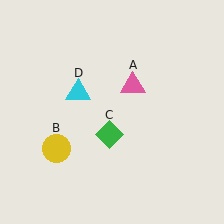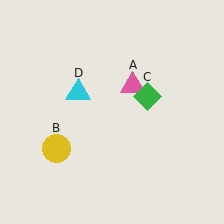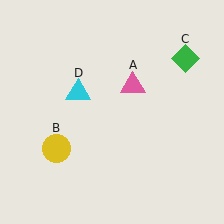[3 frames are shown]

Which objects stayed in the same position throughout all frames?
Pink triangle (object A) and yellow circle (object B) and cyan triangle (object D) remained stationary.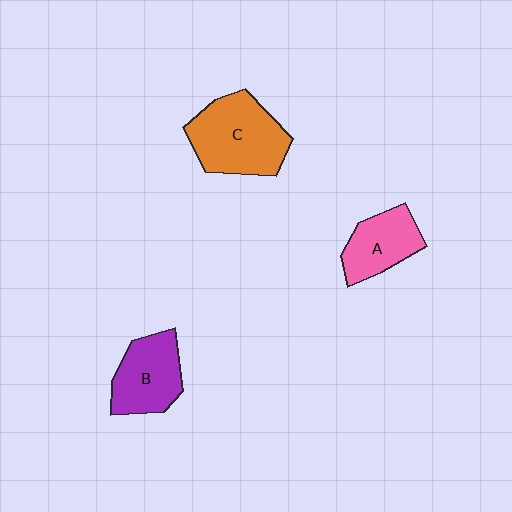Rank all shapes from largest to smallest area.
From largest to smallest: C (orange), B (purple), A (pink).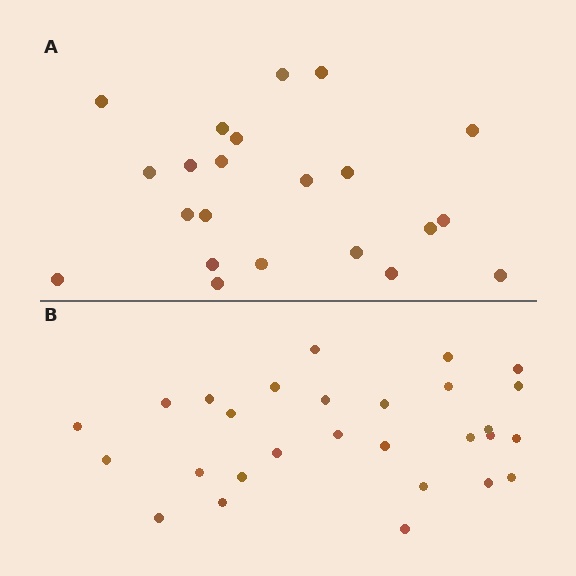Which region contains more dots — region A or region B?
Region B (the bottom region) has more dots.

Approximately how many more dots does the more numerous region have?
Region B has about 6 more dots than region A.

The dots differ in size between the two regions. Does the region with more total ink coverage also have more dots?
No. Region A has more total ink coverage because its dots are larger, but region B actually contains more individual dots. Total area can be misleading — the number of items is what matters here.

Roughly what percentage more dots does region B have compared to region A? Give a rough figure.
About 25% more.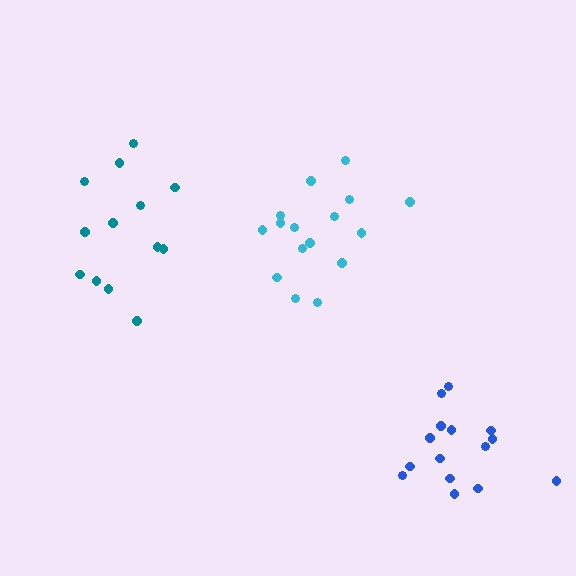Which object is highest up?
The cyan cluster is topmost.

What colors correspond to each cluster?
The clusters are colored: teal, blue, cyan.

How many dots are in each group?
Group 1: 13 dots, Group 2: 15 dots, Group 3: 16 dots (44 total).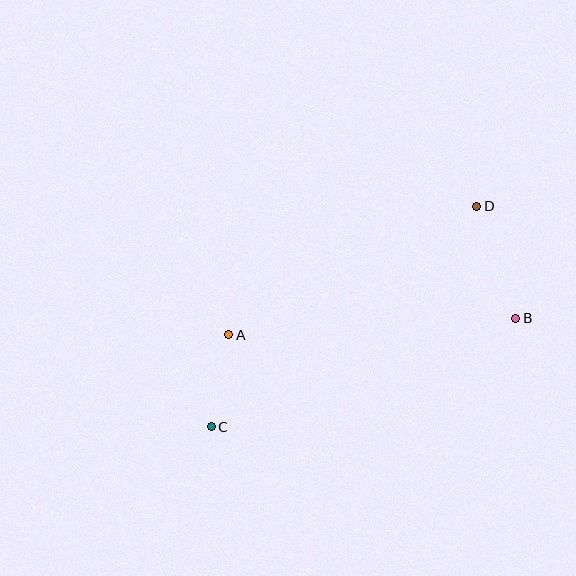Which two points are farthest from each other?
Points C and D are farthest from each other.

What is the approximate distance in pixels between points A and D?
The distance between A and D is approximately 279 pixels.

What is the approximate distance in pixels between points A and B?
The distance between A and B is approximately 287 pixels.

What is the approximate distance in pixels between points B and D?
The distance between B and D is approximately 119 pixels.